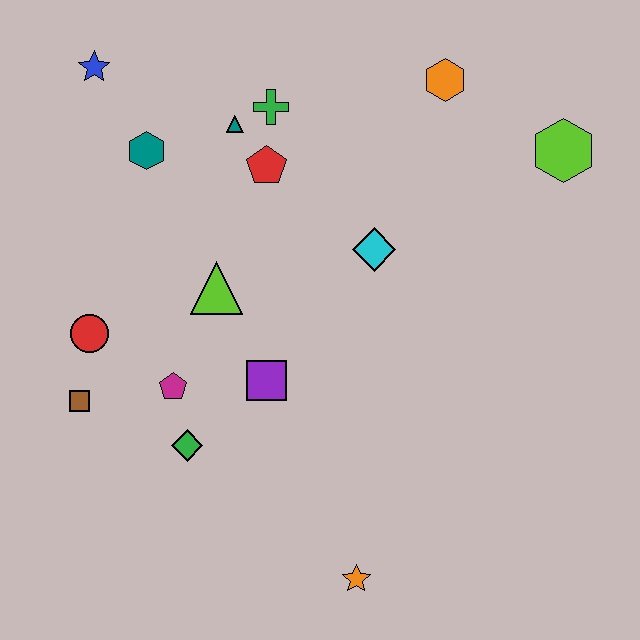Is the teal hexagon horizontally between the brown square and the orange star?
Yes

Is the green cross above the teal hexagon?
Yes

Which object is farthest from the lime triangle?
The lime hexagon is farthest from the lime triangle.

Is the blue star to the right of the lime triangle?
No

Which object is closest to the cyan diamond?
The red pentagon is closest to the cyan diamond.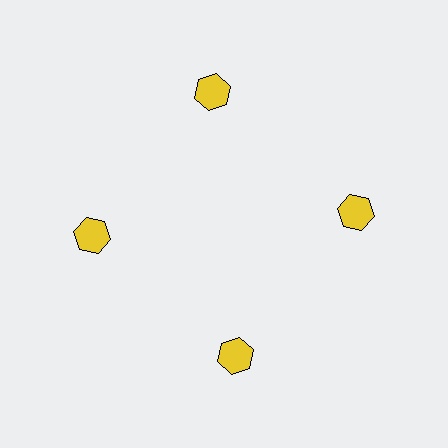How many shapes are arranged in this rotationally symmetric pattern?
There are 4 shapes, arranged in 4 groups of 1.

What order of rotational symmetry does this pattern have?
This pattern has 4-fold rotational symmetry.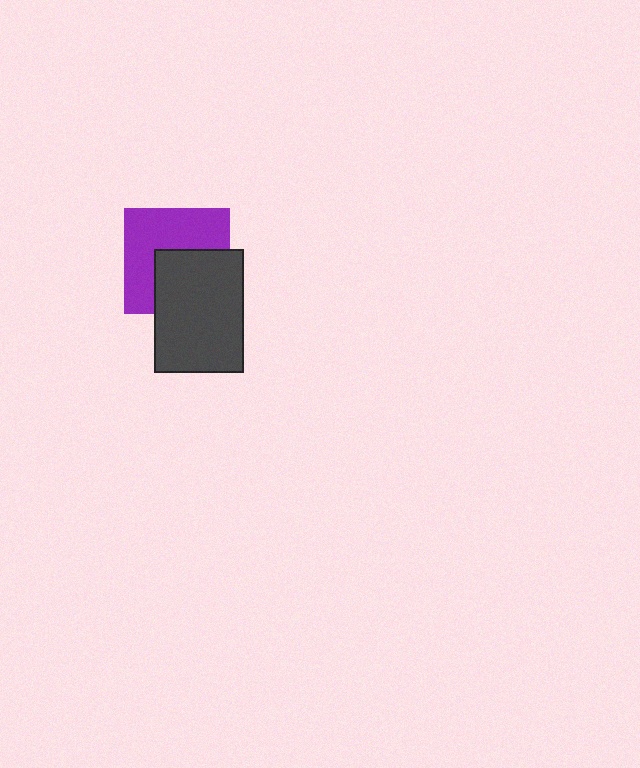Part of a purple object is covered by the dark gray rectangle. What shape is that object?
It is a square.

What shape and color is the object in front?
The object in front is a dark gray rectangle.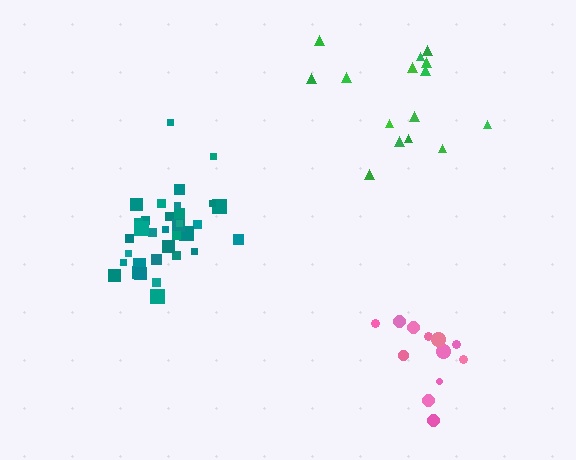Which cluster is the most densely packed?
Teal.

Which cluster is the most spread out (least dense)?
Green.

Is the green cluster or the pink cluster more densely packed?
Pink.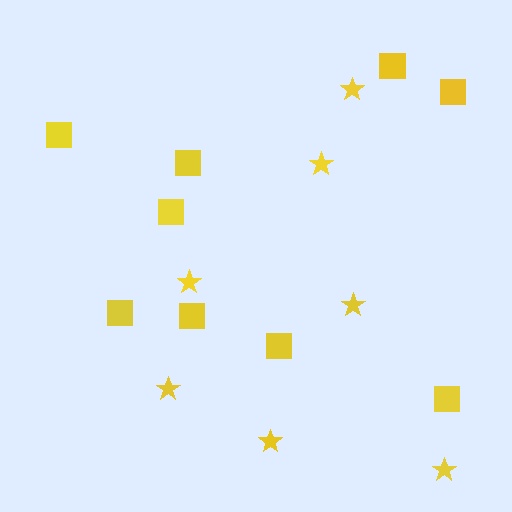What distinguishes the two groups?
There are 2 groups: one group of stars (7) and one group of squares (9).